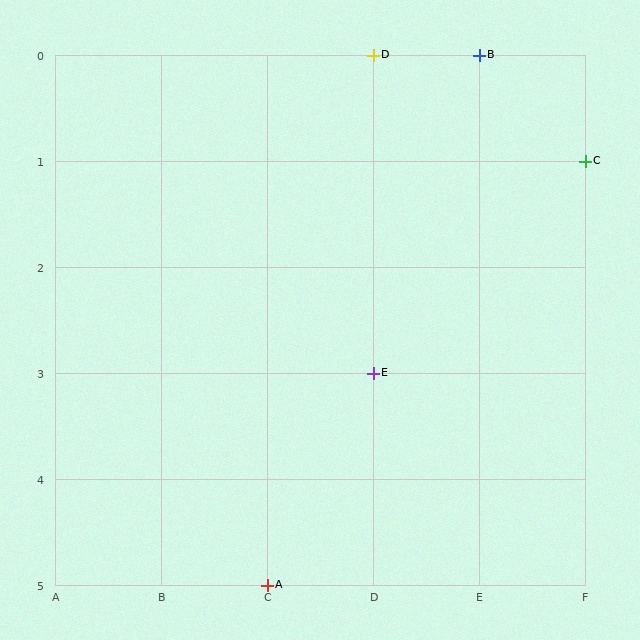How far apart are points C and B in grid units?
Points C and B are 1 column and 1 row apart (about 1.4 grid units diagonally).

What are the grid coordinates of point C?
Point C is at grid coordinates (F, 1).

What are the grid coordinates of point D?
Point D is at grid coordinates (D, 0).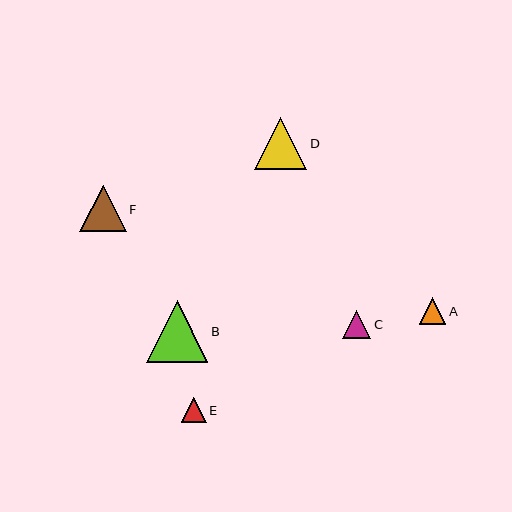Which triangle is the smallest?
Triangle E is the smallest with a size of approximately 25 pixels.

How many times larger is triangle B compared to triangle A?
Triangle B is approximately 2.3 times the size of triangle A.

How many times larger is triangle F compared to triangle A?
Triangle F is approximately 1.8 times the size of triangle A.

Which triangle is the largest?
Triangle B is the largest with a size of approximately 62 pixels.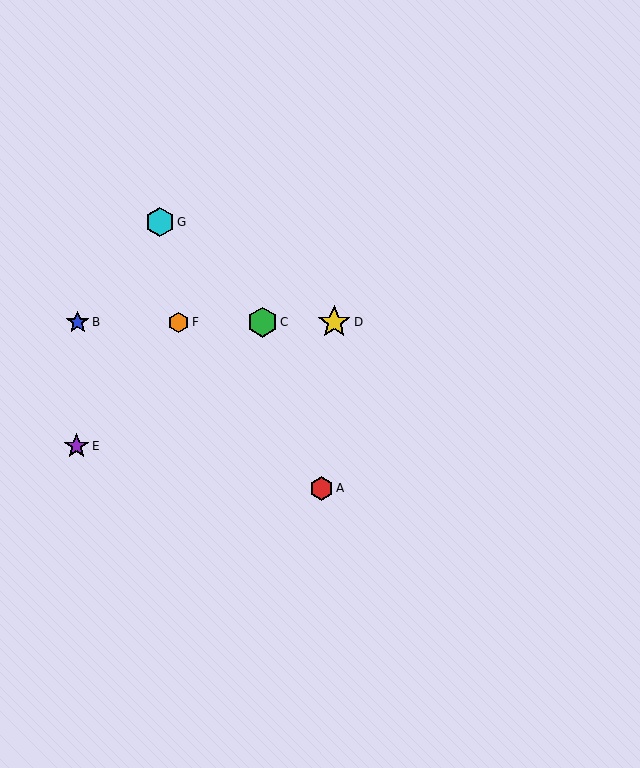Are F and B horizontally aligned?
Yes, both are at y≈322.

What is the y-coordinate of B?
Object B is at y≈322.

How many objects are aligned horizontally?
4 objects (B, C, D, F) are aligned horizontally.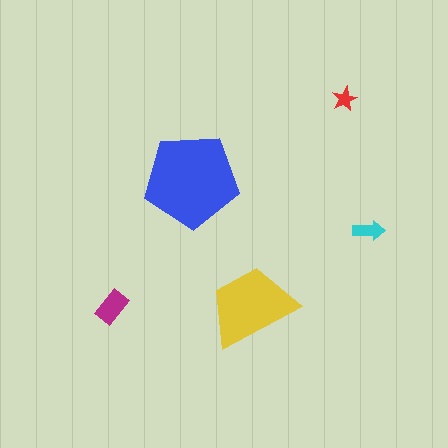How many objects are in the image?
There are 5 objects in the image.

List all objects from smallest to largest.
The red star, the cyan arrow, the magenta rectangle, the yellow trapezoid, the blue pentagon.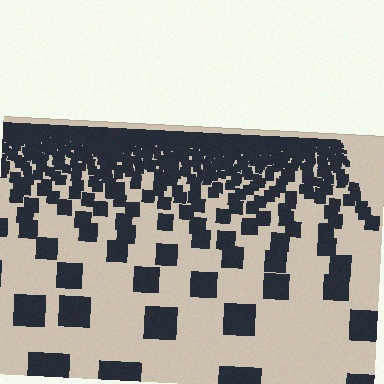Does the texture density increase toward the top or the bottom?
Density increases toward the top.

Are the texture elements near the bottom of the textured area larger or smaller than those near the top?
Larger. Near the bottom, elements are closer to the viewer and appear at a bigger on-screen size.